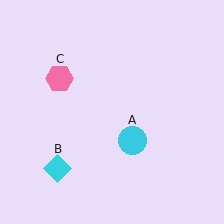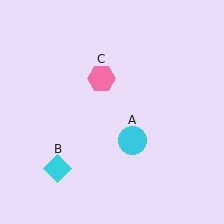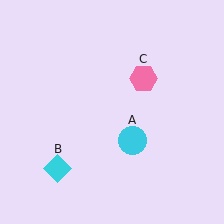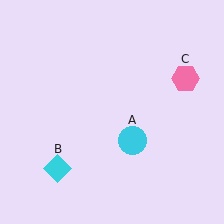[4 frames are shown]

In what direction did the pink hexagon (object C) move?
The pink hexagon (object C) moved right.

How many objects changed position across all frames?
1 object changed position: pink hexagon (object C).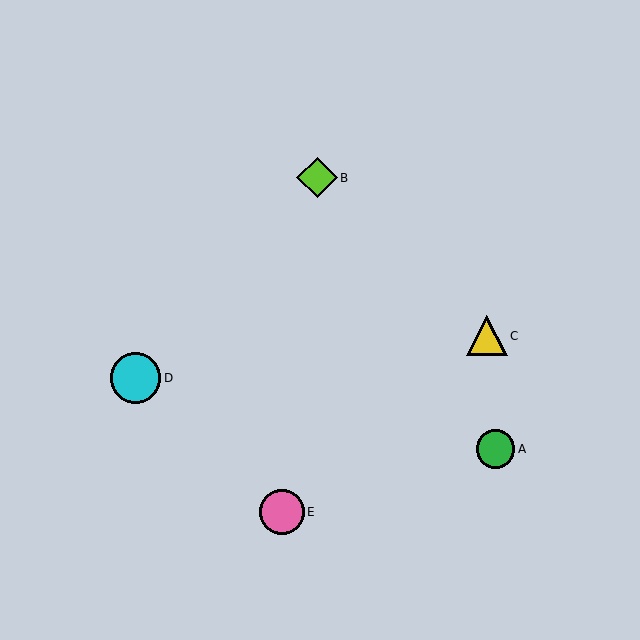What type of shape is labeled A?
Shape A is a green circle.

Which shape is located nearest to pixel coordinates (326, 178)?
The lime diamond (labeled B) at (317, 178) is nearest to that location.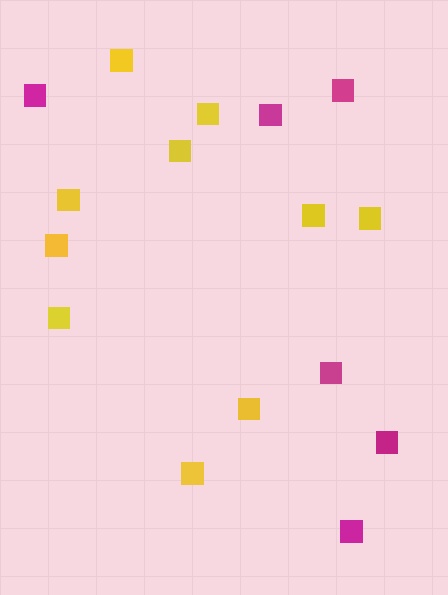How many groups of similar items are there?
There are 2 groups: one group of yellow squares (10) and one group of magenta squares (6).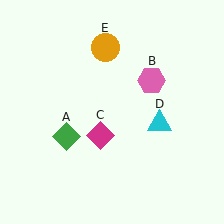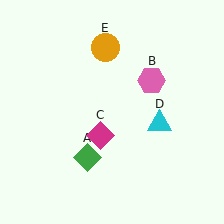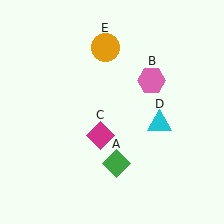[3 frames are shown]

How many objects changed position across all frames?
1 object changed position: green diamond (object A).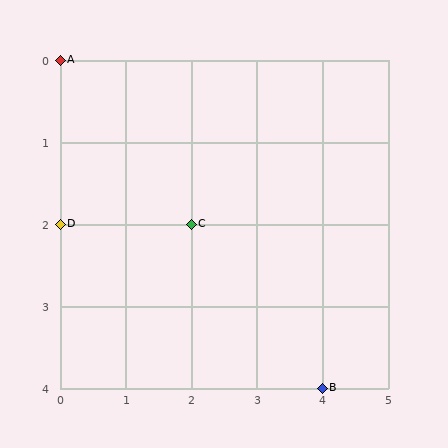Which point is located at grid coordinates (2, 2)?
Point C is at (2, 2).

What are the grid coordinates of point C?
Point C is at grid coordinates (2, 2).